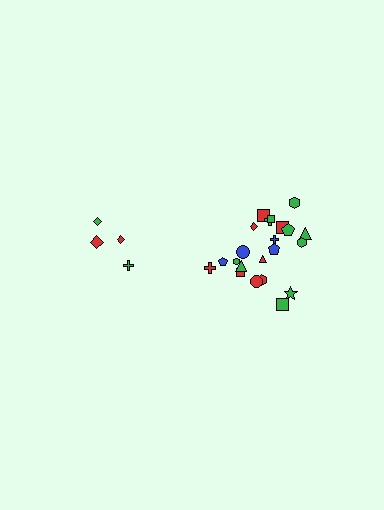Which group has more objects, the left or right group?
The right group.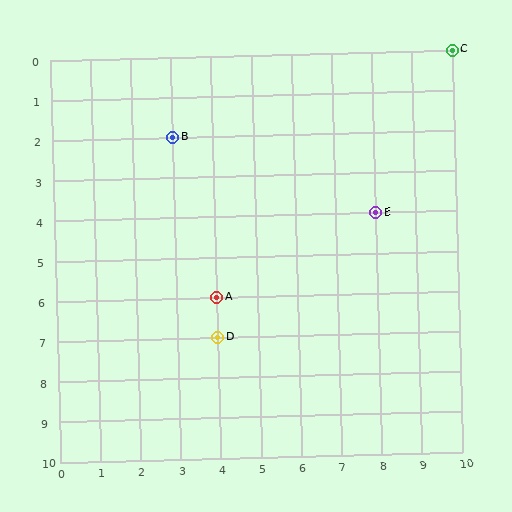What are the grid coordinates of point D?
Point D is at grid coordinates (4, 7).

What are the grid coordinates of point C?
Point C is at grid coordinates (10, 0).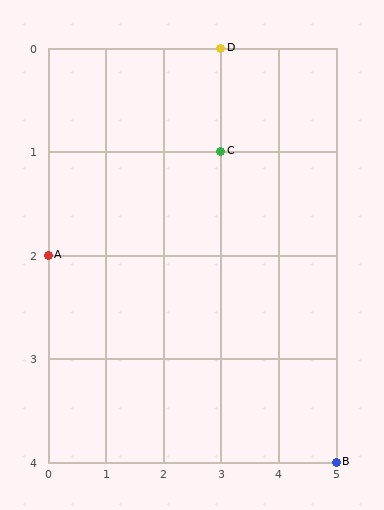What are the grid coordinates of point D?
Point D is at grid coordinates (3, 0).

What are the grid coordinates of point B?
Point B is at grid coordinates (5, 4).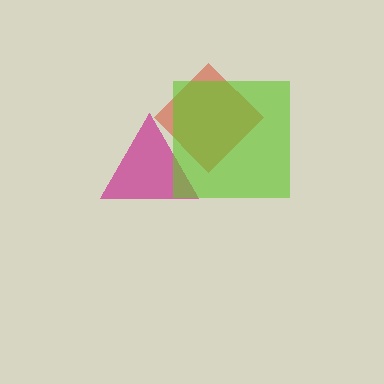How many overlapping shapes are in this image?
There are 3 overlapping shapes in the image.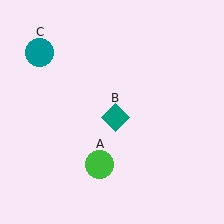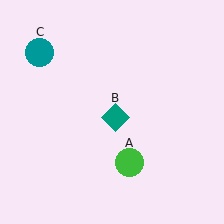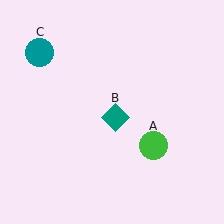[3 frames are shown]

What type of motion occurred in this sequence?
The green circle (object A) rotated counterclockwise around the center of the scene.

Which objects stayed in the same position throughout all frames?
Teal diamond (object B) and teal circle (object C) remained stationary.